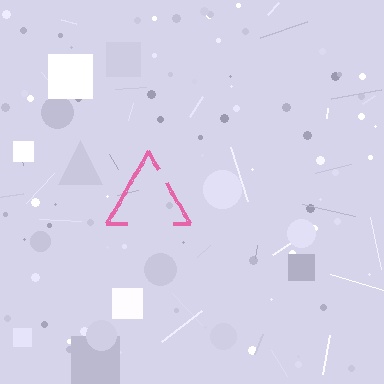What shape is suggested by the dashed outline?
The dashed outline suggests a triangle.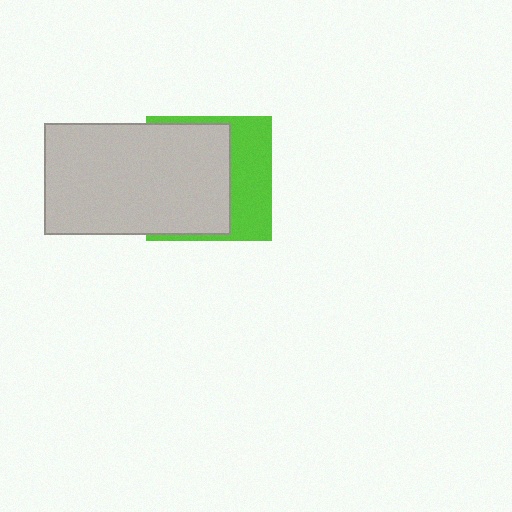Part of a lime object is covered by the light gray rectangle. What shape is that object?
It is a square.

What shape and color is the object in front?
The object in front is a light gray rectangle.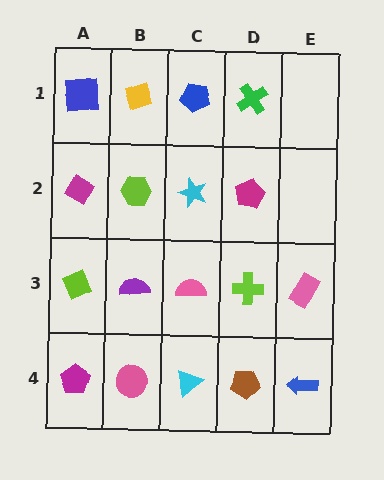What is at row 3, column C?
A pink semicircle.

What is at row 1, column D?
A green cross.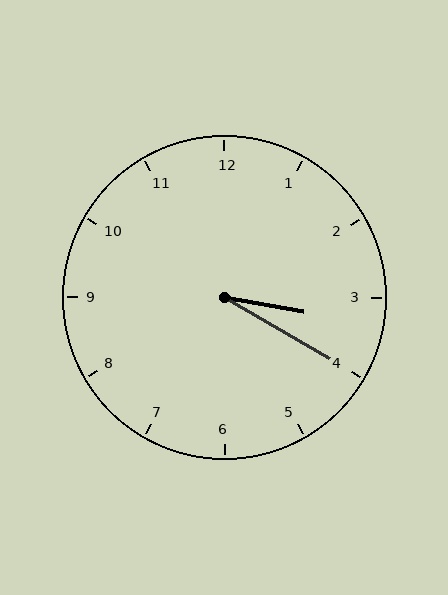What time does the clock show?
3:20.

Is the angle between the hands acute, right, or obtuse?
It is acute.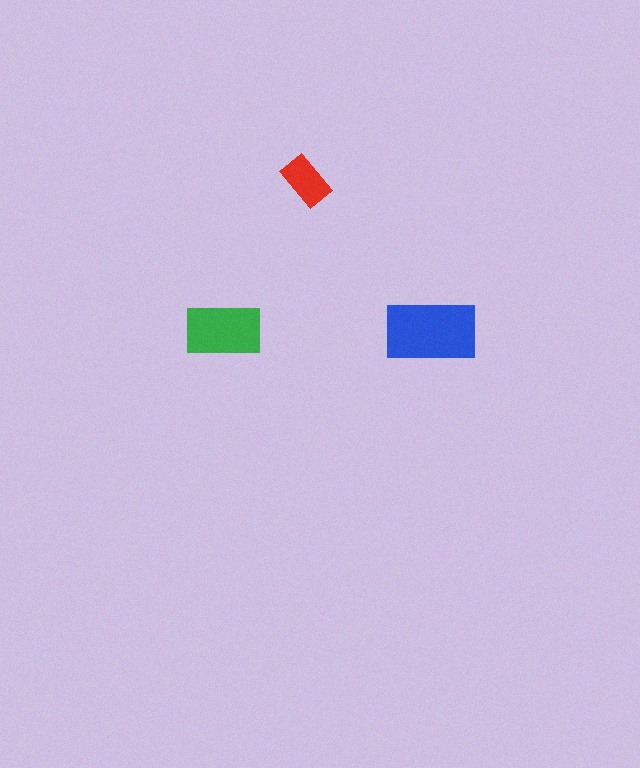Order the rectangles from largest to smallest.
the blue one, the green one, the red one.